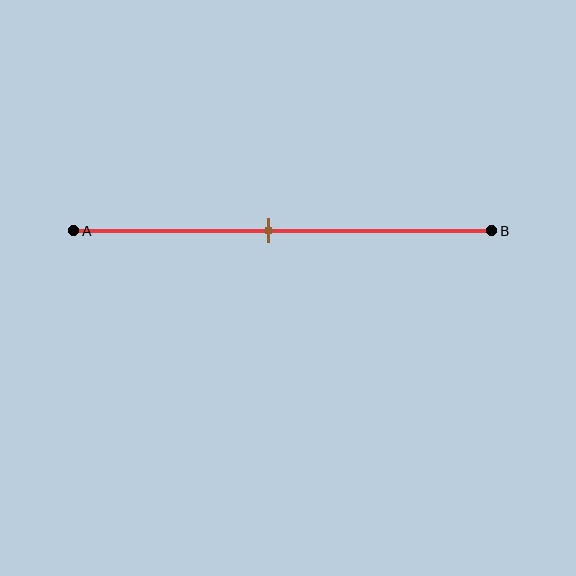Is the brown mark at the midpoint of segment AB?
No, the mark is at about 45% from A, not at the 50% midpoint.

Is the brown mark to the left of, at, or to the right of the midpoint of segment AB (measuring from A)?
The brown mark is to the left of the midpoint of segment AB.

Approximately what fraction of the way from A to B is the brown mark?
The brown mark is approximately 45% of the way from A to B.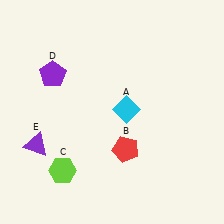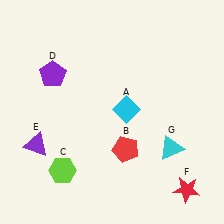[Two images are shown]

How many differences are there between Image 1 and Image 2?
There are 2 differences between the two images.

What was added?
A red star (F), a cyan triangle (G) were added in Image 2.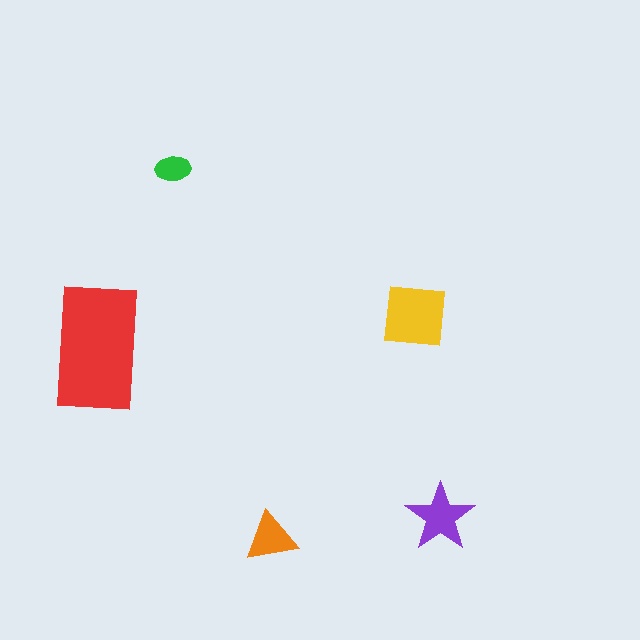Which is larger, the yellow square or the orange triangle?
The yellow square.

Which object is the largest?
The red rectangle.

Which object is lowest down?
The orange triangle is bottommost.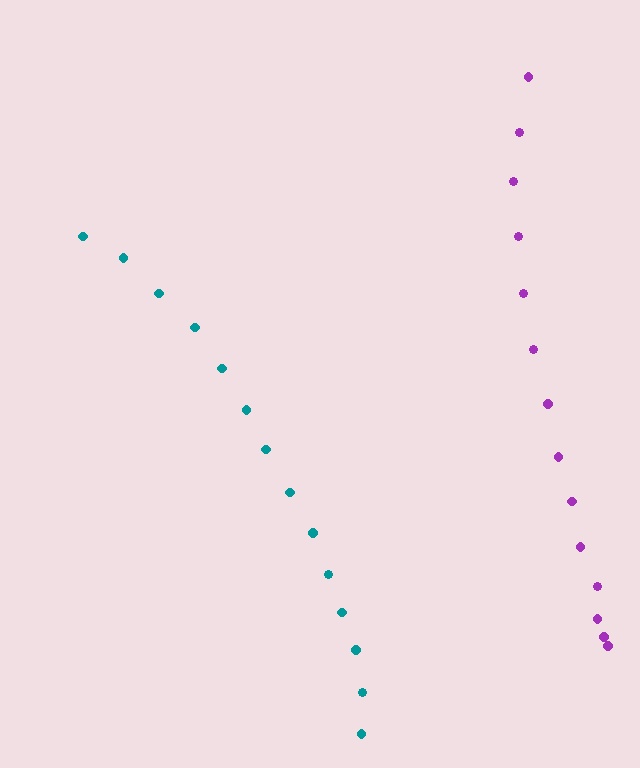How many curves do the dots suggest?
There are 2 distinct paths.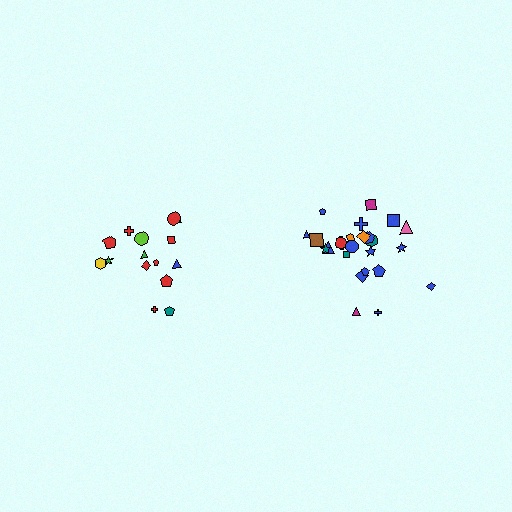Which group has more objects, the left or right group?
The right group.